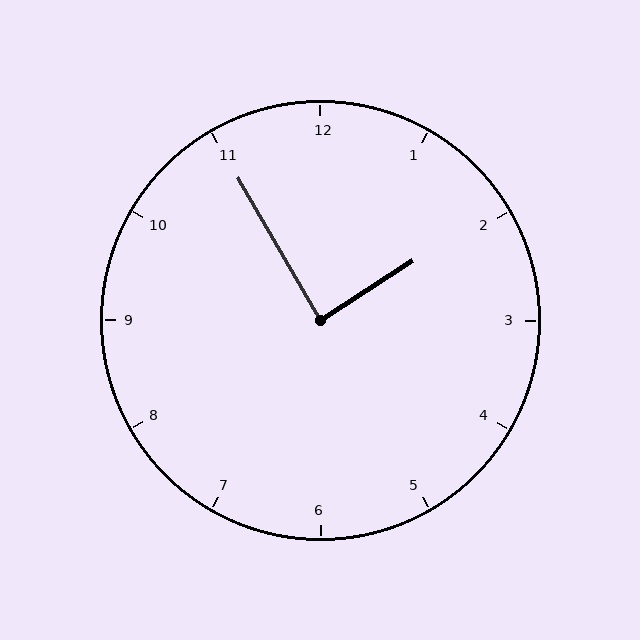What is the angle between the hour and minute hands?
Approximately 88 degrees.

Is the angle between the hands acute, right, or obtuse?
It is right.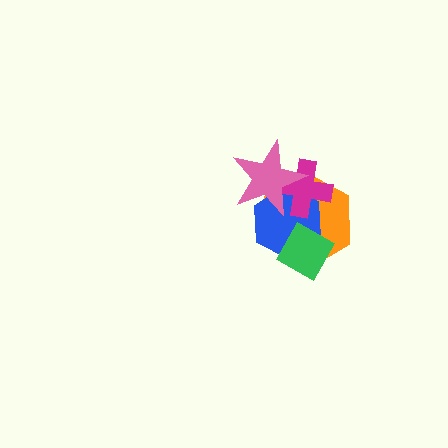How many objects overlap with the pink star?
3 objects overlap with the pink star.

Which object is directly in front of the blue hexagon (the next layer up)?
The magenta cross is directly in front of the blue hexagon.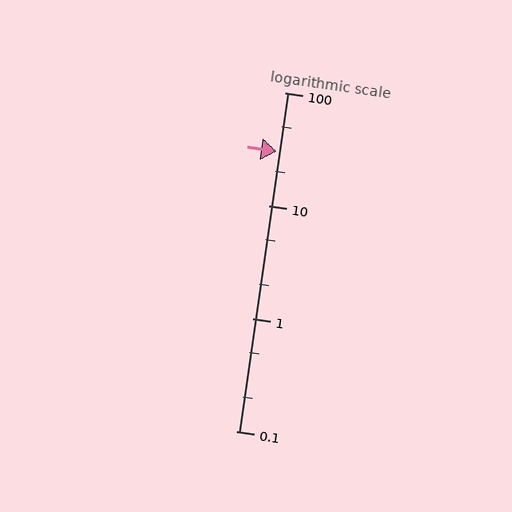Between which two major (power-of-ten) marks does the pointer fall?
The pointer is between 10 and 100.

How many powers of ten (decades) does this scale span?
The scale spans 3 decades, from 0.1 to 100.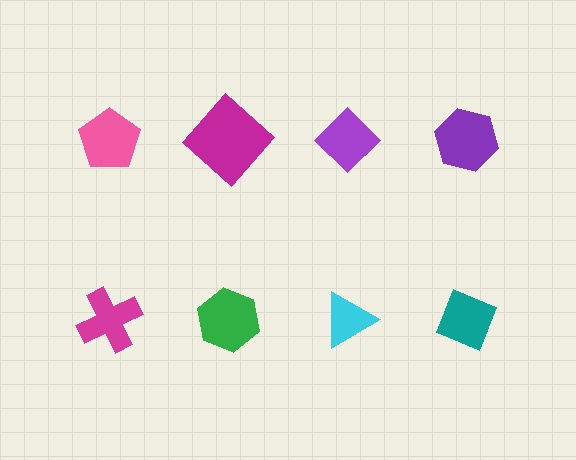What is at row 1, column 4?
A purple hexagon.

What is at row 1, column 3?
A purple diamond.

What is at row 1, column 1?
A pink pentagon.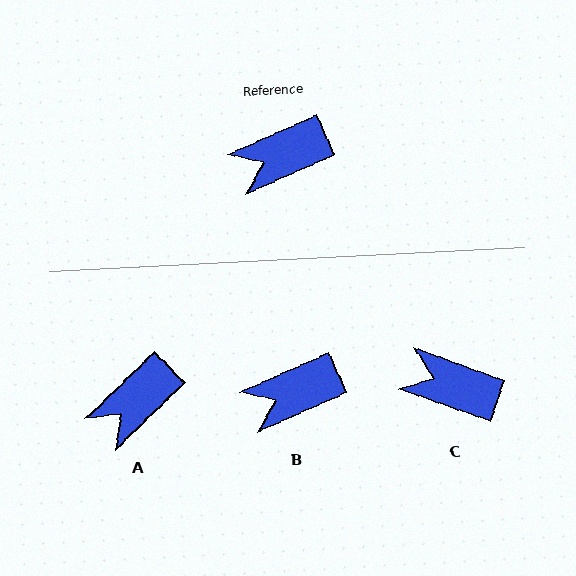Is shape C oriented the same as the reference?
No, it is off by about 44 degrees.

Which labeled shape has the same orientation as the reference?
B.